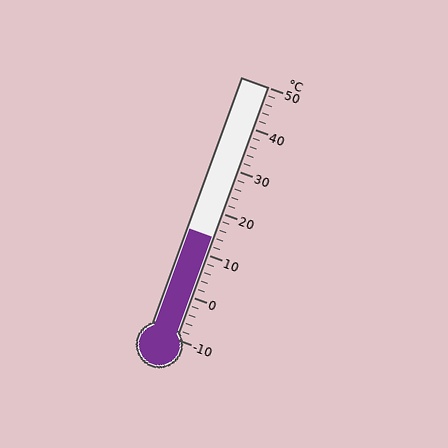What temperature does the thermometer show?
The thermometer shows approximately 14°C.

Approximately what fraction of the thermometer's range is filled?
The thermometer is filled to approximately 40% of its range.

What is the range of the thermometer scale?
The thermometer scale ranges from -10°C to 50°C.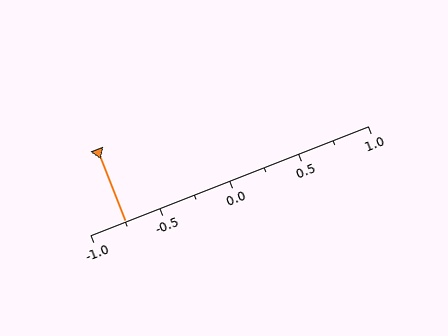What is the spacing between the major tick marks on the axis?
The major ticks are spaced 0.5 apart.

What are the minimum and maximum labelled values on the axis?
The axis runs from -1.0 to 1.0.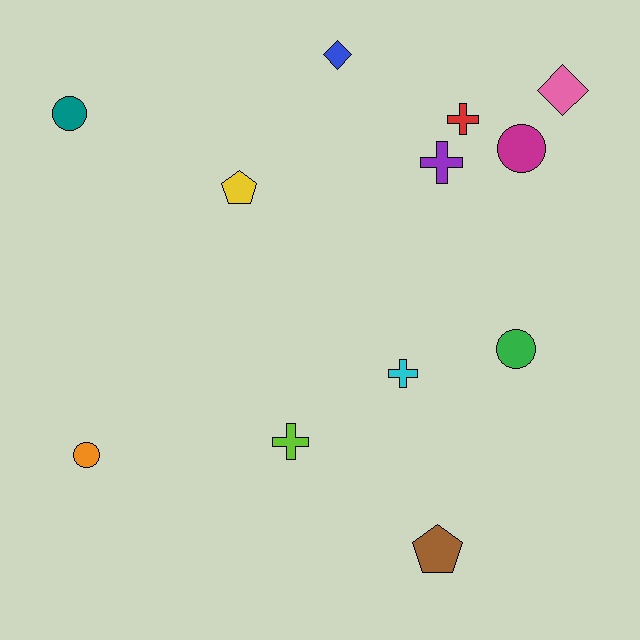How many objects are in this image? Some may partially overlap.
There are 12 objects.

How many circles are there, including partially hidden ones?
There are 4 circles.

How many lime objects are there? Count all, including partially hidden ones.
There is 1 lime object.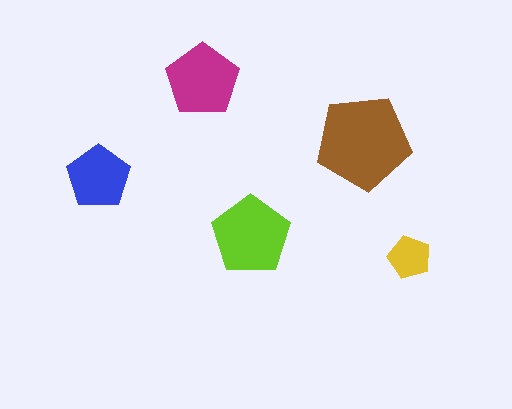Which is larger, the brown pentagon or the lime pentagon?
The brown one.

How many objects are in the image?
There are 5 objects in the image.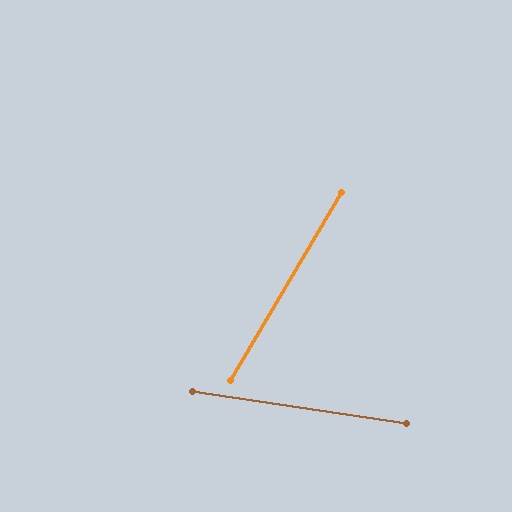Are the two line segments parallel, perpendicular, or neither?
Neither parallel nor perpendicular — they differ by about 68°.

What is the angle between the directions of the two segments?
Approximately 68 degrees.